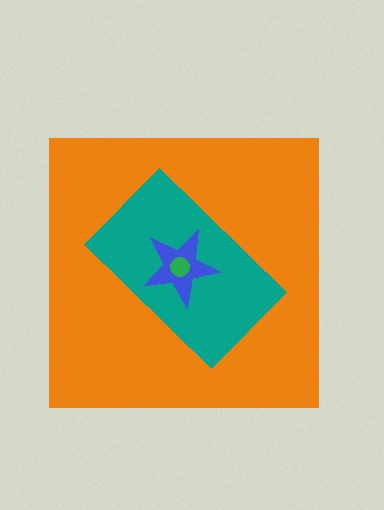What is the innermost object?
The green circle.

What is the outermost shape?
The orange square.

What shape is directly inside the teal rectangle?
The blue star.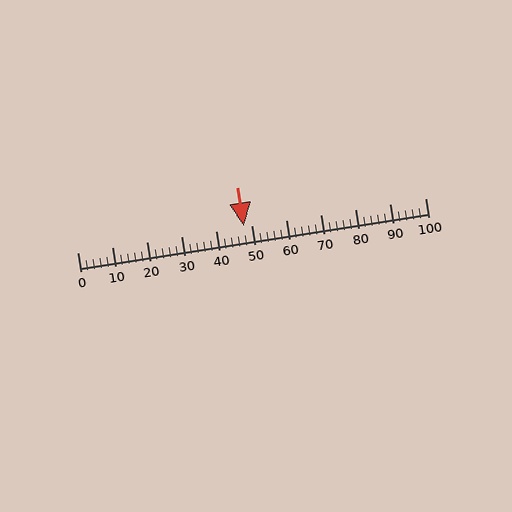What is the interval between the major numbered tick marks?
The major tick marks are spaced 10 units apart.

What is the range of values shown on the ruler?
The ruler shows values from 0 to 100.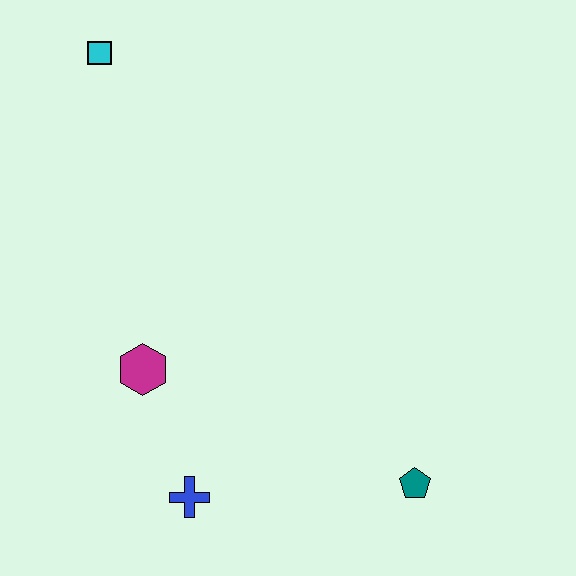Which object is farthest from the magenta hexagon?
The cyan square is farthest from the magenta hexagon.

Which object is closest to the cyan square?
The magenta hexagon is closest to the cyan square.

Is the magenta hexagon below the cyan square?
Yes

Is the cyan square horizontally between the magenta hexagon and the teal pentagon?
No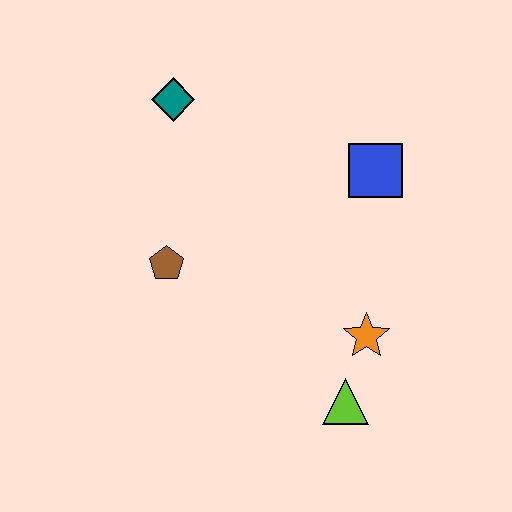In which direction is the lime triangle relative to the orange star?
The lime triangle is below the orange star.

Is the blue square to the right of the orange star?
Yes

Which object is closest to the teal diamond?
The brown pentagon is closest to the teal diamond.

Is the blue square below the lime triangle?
No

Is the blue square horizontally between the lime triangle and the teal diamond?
No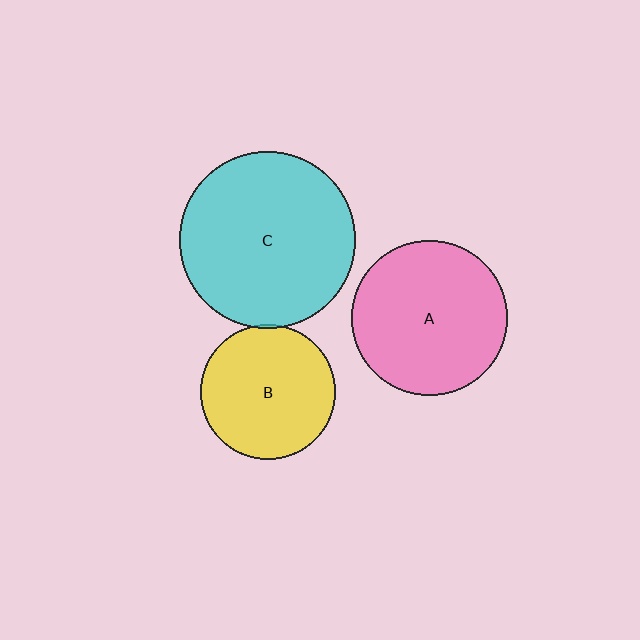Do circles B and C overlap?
Yes.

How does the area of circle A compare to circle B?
Approximately 1.3 times.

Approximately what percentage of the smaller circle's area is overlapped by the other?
Approximately 5%.